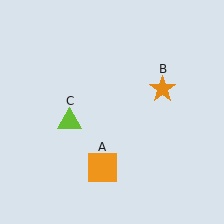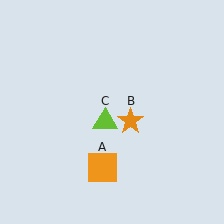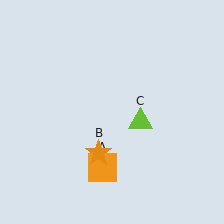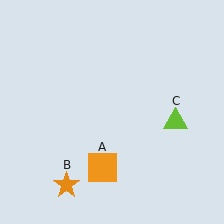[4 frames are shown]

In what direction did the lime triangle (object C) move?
The lime triangle (object C) moved right.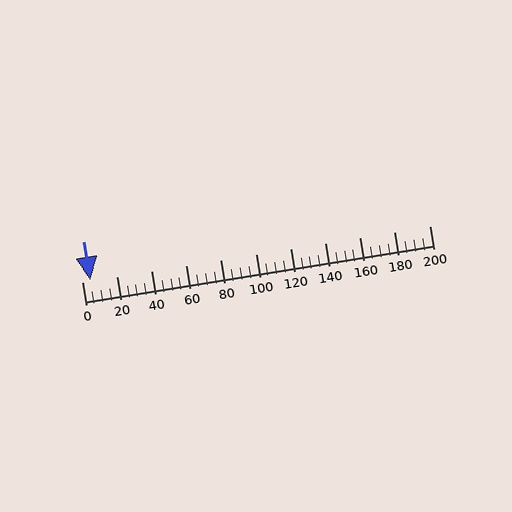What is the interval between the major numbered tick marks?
The major tick marks are spaced 20 units apart.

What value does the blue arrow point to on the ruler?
The blue arrow points to approximately 5.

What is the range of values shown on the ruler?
The ruler shows values from 0 to 200.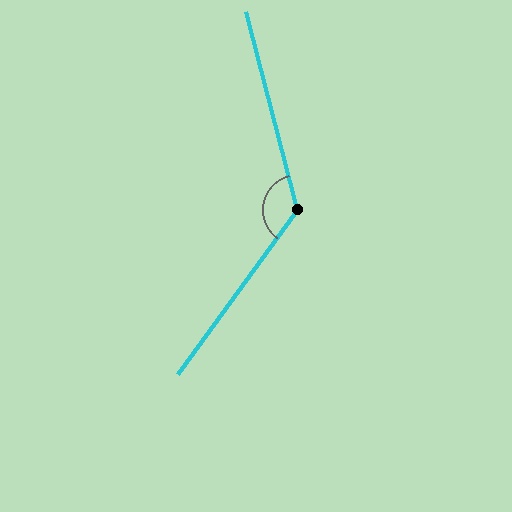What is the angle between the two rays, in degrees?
Approximately 129 degrees.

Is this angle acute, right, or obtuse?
It is obtuse.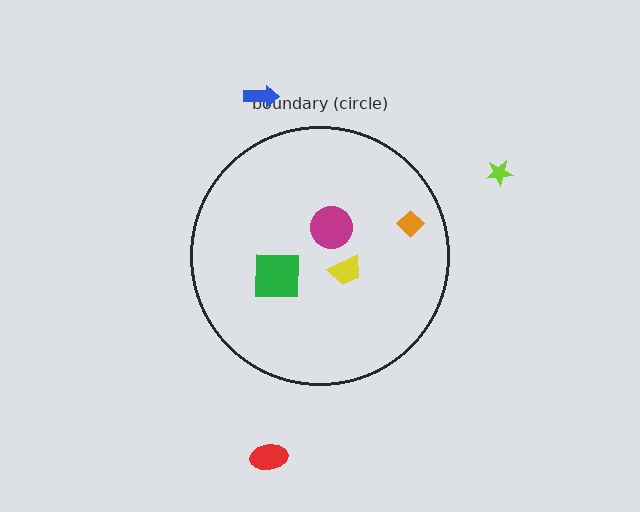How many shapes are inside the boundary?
4 inside, 3 outside.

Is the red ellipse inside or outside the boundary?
Outside.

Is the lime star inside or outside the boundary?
Outside.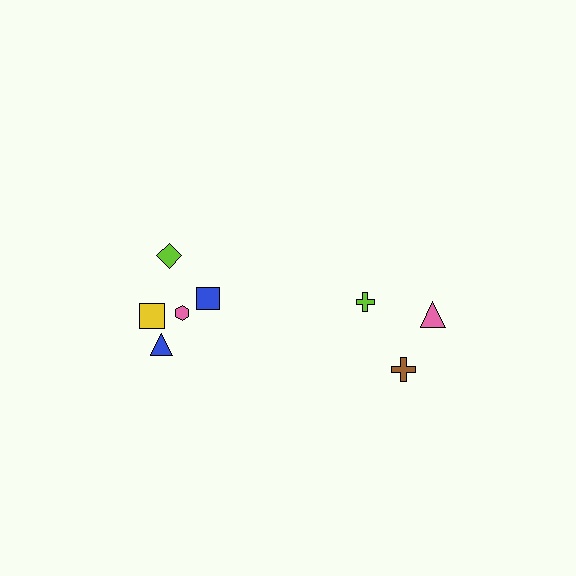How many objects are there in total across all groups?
There are 8 objects.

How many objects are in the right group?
There are 3 objects.